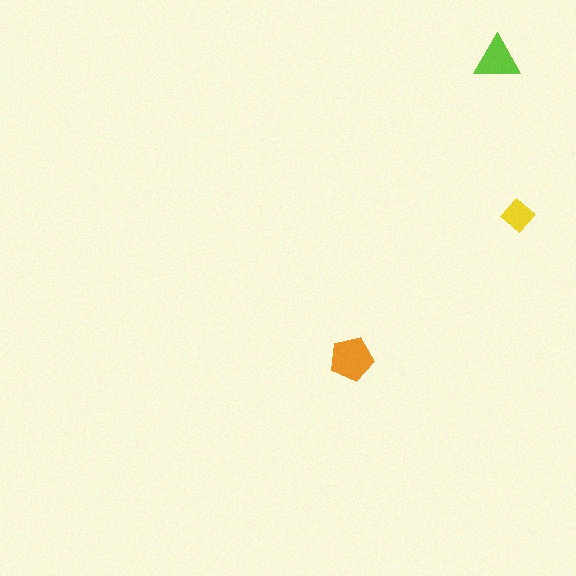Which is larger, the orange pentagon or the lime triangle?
The orange pentagon.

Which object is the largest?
The orange pentagon.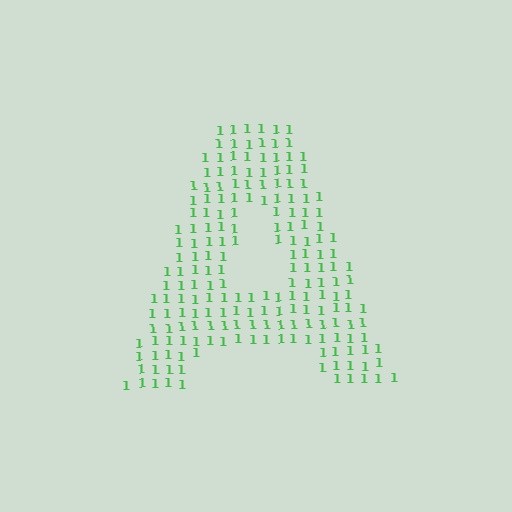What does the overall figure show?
The overall figure shows the letter A.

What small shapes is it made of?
It is made of small digit 1's.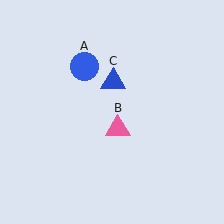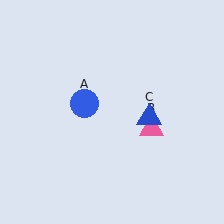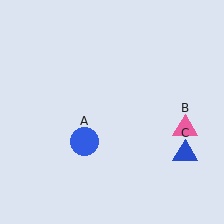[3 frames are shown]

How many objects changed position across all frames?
3 objects changed position: blue circle (object A), pink triangle (object B), blue triangle (object C).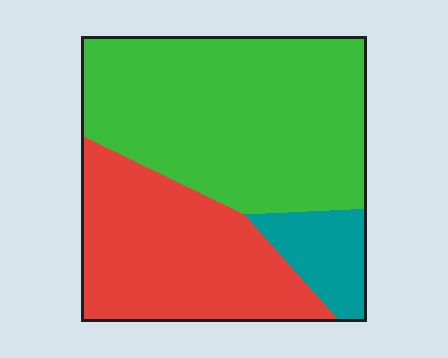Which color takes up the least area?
Teal, at roughly 10%.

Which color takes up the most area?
Green, at roughly 55%.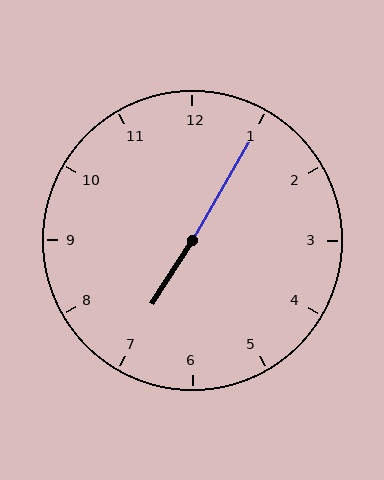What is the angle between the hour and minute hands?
Approximately 178 degrees.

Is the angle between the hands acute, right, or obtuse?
It is obtuse.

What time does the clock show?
7:05.